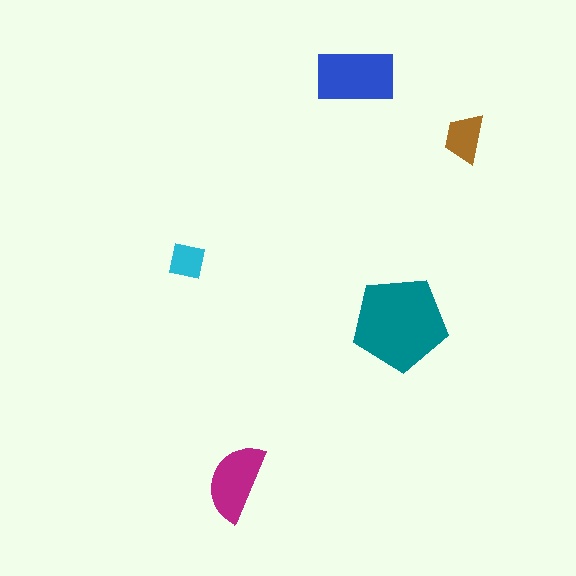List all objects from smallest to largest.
The cyan square, the brown trapezoid, the magenta semicircle, the blue rectangle, the teal pentagon.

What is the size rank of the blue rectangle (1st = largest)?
2nd.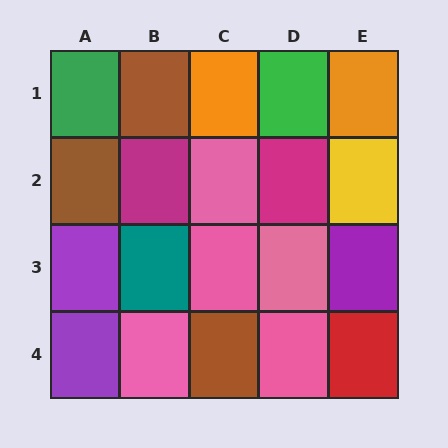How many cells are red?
1 cell is red.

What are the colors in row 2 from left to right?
Brown, magenta, pink, magenta, yellow.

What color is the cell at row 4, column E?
Red.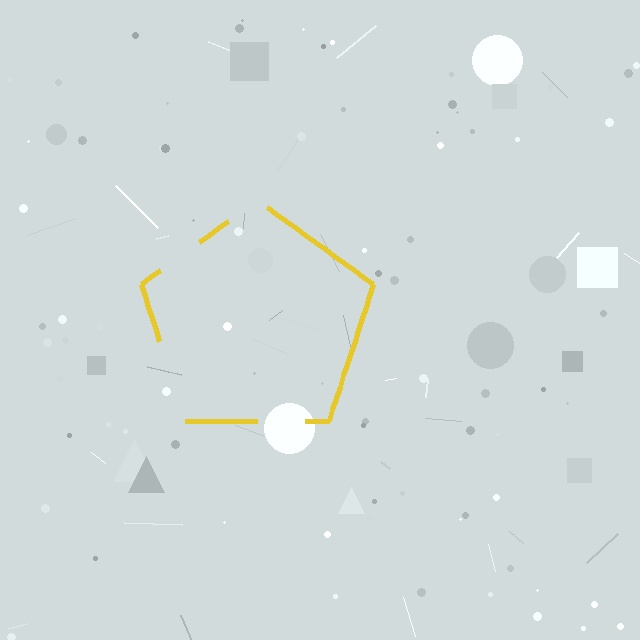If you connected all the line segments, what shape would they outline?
They would outline a pentagon.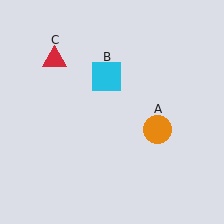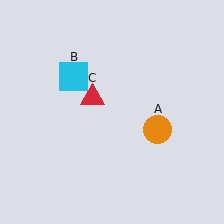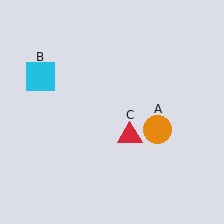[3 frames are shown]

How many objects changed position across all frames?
2 objects changed position: cyan square (object B), red triangle (object C).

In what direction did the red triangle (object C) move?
The red triangle (object C) moved down and to the right.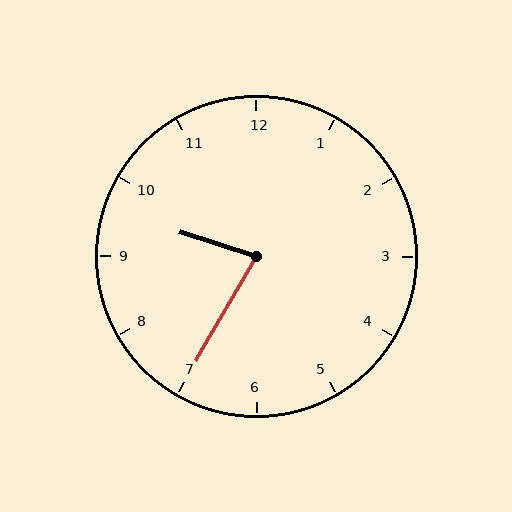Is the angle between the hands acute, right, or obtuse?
It is acute.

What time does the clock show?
9:35.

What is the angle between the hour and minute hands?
Approximately 78 degrees.